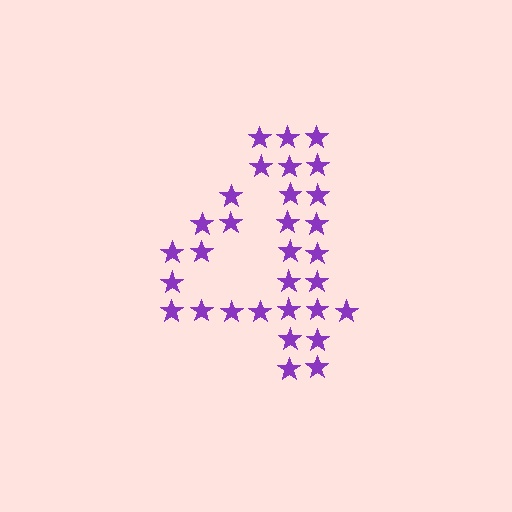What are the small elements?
The small elements are stars.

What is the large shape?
The large shape is the digit 4.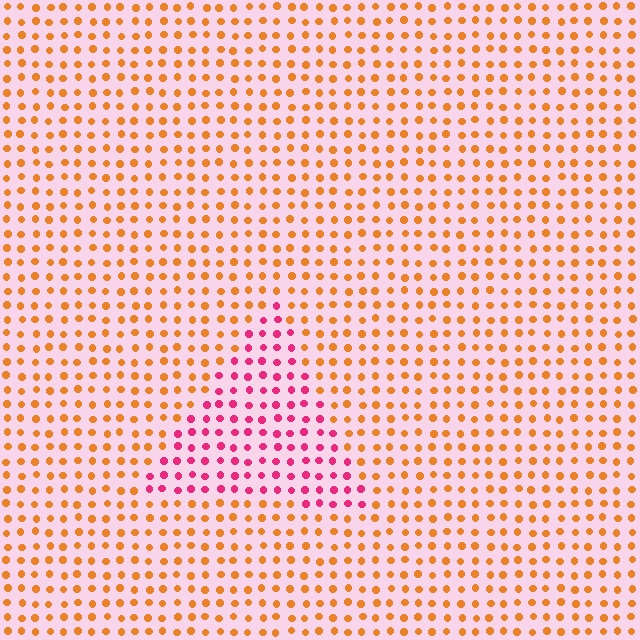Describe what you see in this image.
The image is filled with small orange elements in a uniform arrangement. A triangle-shaped region is visible where the elements are tinted to a slightly different hue, forming a subtle color boundary.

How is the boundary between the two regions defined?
The boundary is defined purely by a slight shift in hue (about 54 degrees). Spacing, size, and orientation are identical on both sides.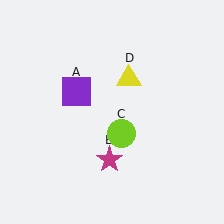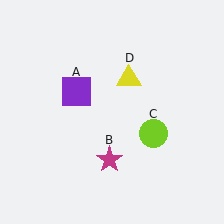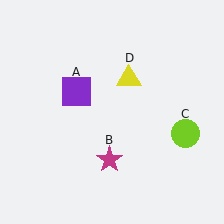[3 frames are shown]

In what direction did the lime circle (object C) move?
The lime circle (object C) moved right.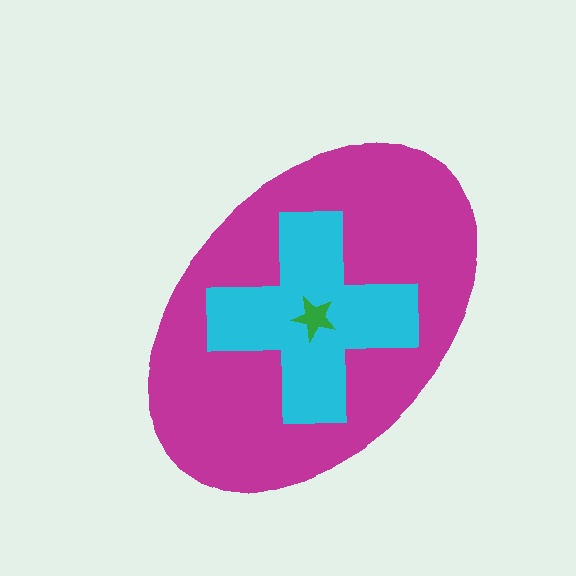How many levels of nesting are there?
3.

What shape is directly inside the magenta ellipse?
The cyan cross.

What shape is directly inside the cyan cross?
The green star.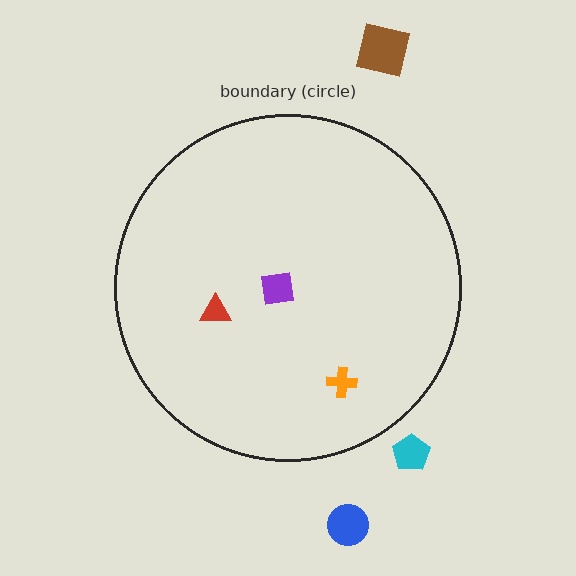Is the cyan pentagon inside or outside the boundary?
Outside.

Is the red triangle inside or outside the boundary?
Inside.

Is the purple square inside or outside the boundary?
Inside.